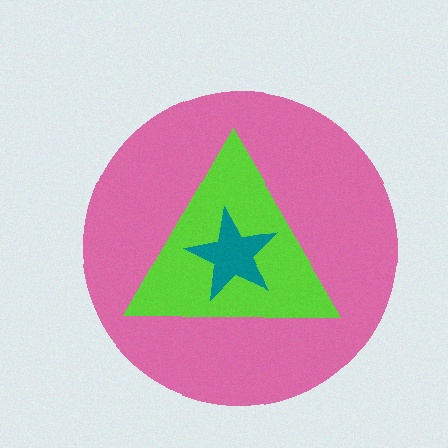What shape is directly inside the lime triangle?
The teal star.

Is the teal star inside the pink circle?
Yes.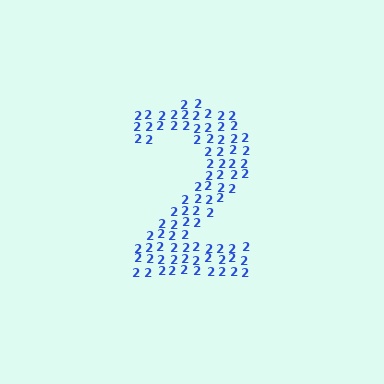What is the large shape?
The large shape is the digit 2.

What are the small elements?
The small elements are digit 2's.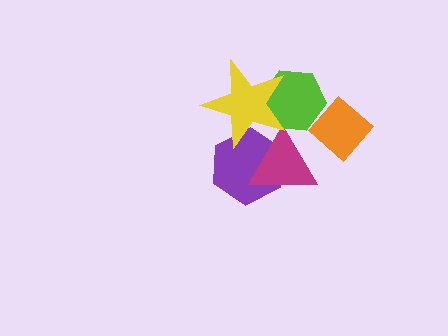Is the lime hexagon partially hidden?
Yes, it is partially covered by another shape.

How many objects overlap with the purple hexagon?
2 objects overlap with the purple hexagon.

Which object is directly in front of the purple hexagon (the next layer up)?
The magenta triangle is directly in front of the purple hexagon.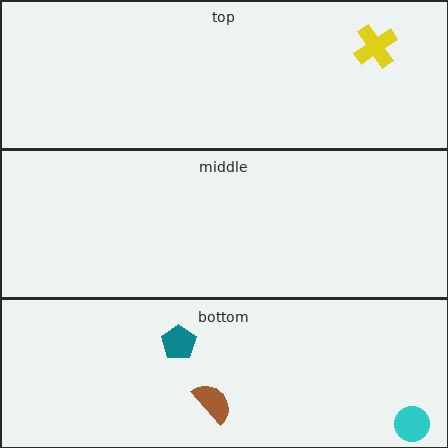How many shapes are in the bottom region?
3.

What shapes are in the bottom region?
The cyan circle, the brown semicircle, the teal pentagon.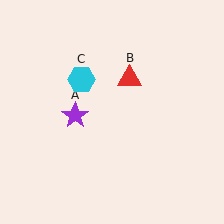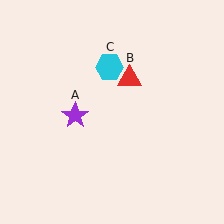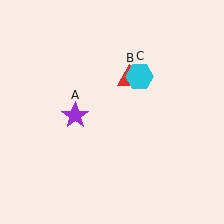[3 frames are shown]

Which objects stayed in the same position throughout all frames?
Purple star (object A) and red triangle (object B) remained stationary.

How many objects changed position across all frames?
1 object changed position: cyan hexagon (object C).